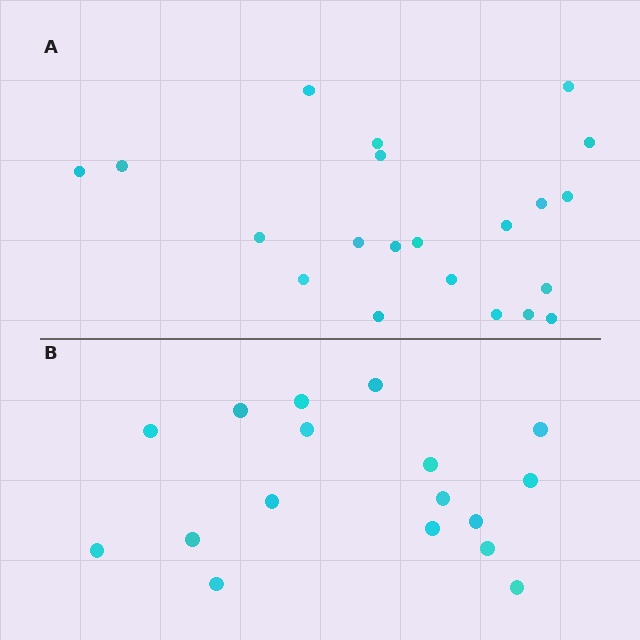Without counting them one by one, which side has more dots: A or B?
Region A (the top region) has more dots.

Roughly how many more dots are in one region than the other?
Region A has about 4 more dots than region B.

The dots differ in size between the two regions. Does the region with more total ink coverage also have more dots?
No. Region B has more total ink coverage because its dots are larger, but region A actually contains more individual dots. Total area can be misleading — the number of items is what matters here.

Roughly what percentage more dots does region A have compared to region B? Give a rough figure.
About 25% more.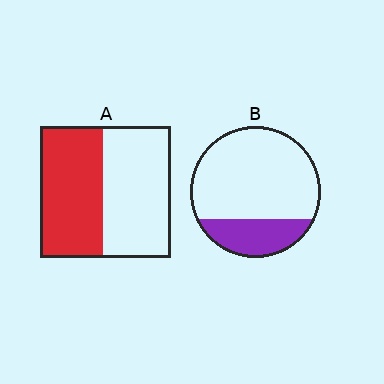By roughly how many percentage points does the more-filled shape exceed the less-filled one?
By roughly 25 percentage points (A over B).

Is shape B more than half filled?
No.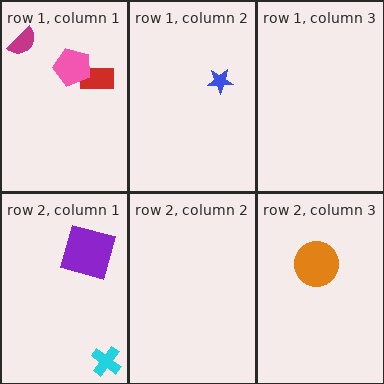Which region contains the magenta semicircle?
The row 1, column 1 region.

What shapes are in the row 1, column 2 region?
The blue star.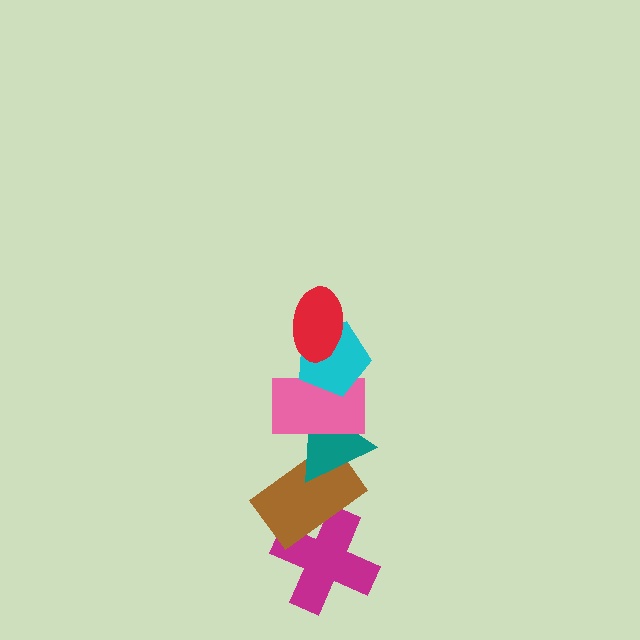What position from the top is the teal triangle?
The teal triangle is 4th from the top.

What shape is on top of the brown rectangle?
The teal triangle is on top of the brown rectangle.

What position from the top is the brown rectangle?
The brown rectangle is 5th from the top.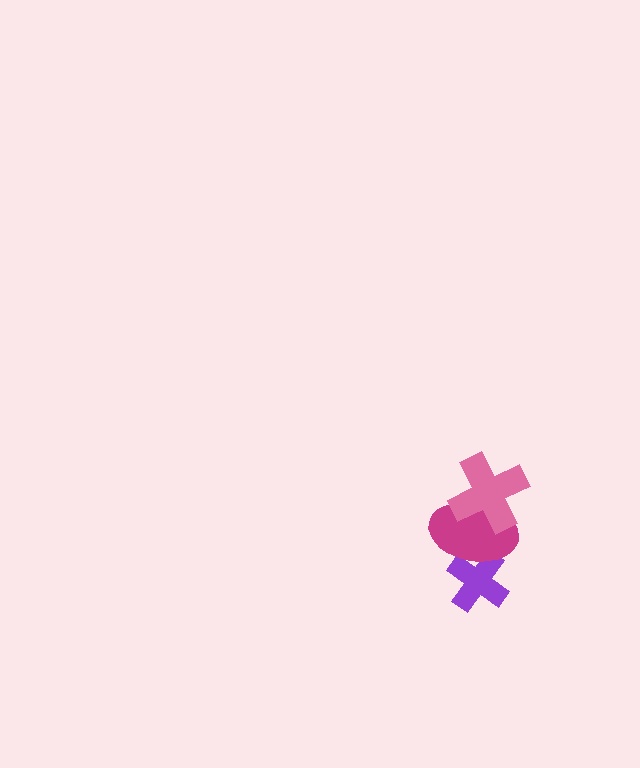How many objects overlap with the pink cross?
1 object overlaps with the pink cross.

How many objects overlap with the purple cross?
1 object overlaps with the purple cross.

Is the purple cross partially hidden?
Yes, it is partially covered by another shape.